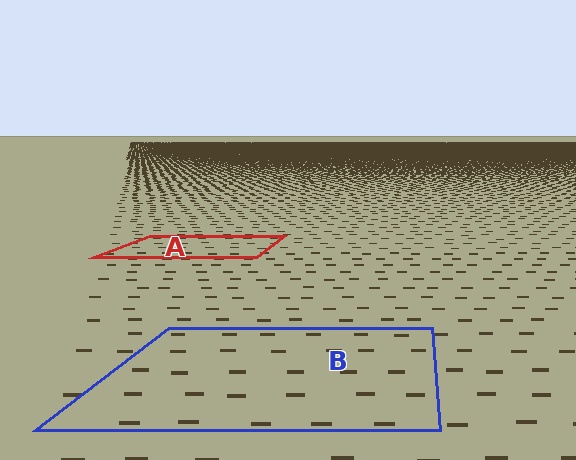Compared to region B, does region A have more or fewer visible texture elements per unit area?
Region A has more texture elements per unit area — they are packed more densely because it is farther away.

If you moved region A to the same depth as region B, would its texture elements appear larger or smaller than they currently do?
They would appear larger. At a closer depth, the same texture elements are projected at a bigger on-screen size.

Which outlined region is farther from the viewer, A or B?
Region A is farther from the viewer — the texture elements inside it appear smaller and more densely packed.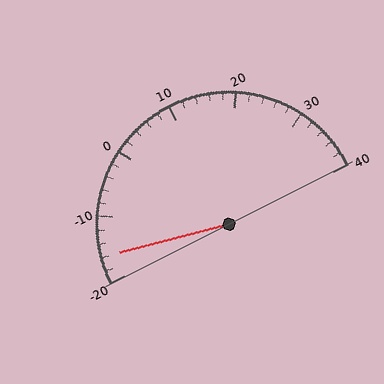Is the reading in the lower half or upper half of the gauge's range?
The reading is in the lower half of the range (-20 to 40).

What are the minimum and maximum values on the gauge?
The gauge ranges from -20 to 40.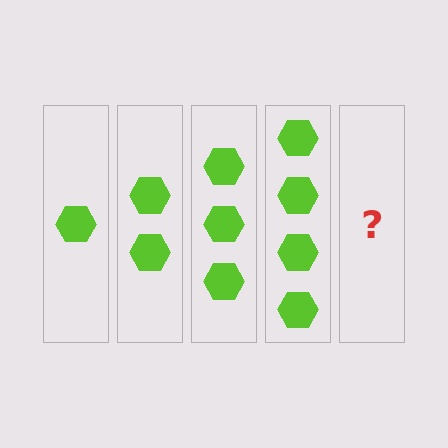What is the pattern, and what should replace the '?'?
The pattern is that each step adds one more hexagon. The '?' should be 5 hexagons.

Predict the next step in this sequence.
The next step is 5 hexagons.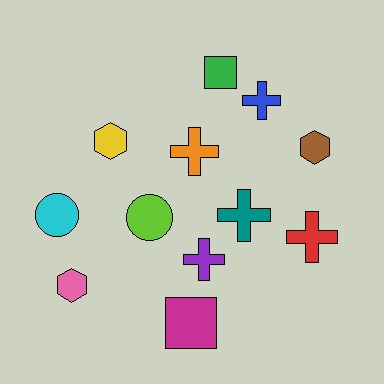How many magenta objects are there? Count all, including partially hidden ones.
There is 1 magenta object.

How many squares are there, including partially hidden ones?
There are 2 squares.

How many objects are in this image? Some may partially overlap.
There are 12 objects.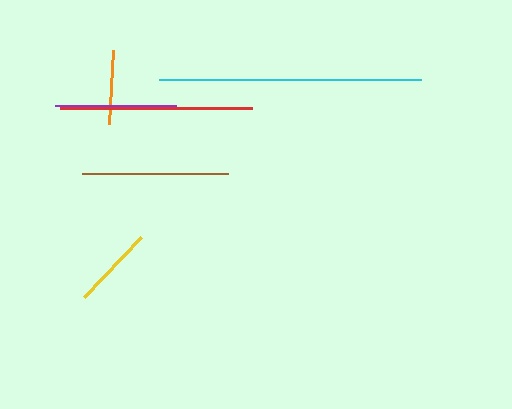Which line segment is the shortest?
The orange line is the shortest at approximately 75 pixels.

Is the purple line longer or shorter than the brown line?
The brown line is longer than the purple line.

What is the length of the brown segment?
The brown segment is approximately 146 pixels long.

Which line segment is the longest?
The cyan line is the longest at approximately 262 pixels.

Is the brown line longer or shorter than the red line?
The red line is longer than the brown line.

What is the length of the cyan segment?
The cyan segment is approximately 262 pixels long.